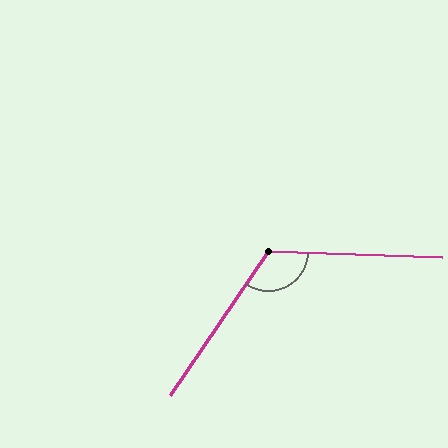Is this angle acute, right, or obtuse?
It is obtuse.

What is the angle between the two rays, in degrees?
Approximately 122 degrees.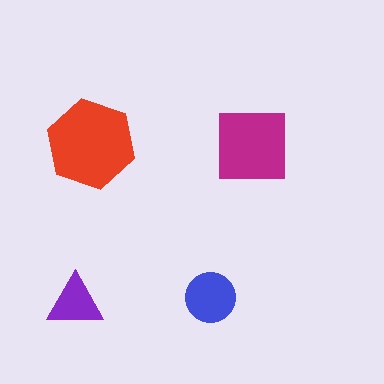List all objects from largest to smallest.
The red hexagon, the magenta square, the blue circle, the purple triangle.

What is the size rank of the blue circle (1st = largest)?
3rd.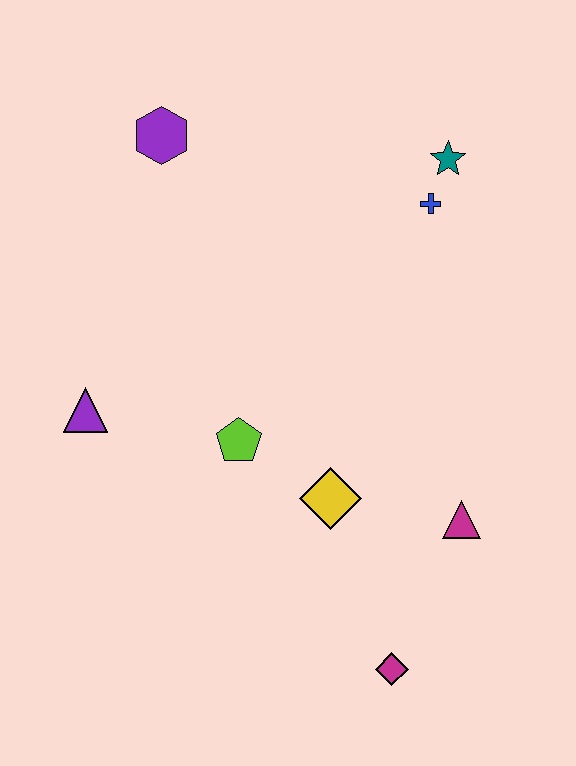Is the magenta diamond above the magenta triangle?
No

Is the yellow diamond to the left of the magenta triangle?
Yes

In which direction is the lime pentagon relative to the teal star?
The lime pentagon is below the teal star.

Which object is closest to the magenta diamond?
The magenta triangle is closest to the magenta diamond.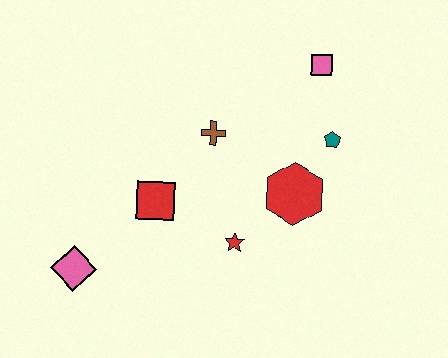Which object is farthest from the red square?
The pink square is farthest from the red square.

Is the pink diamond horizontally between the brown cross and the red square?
No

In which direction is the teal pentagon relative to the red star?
The teal pentagon is above the red star.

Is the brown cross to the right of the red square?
Yes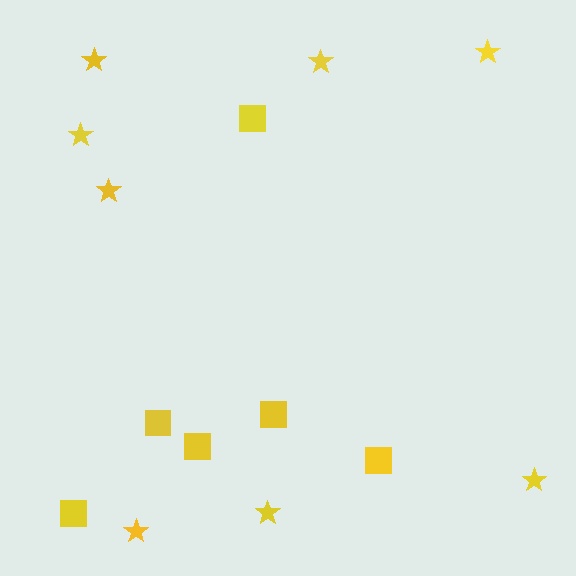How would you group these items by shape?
There are 2 groups: one group of stars (8) and one group of squares (6).